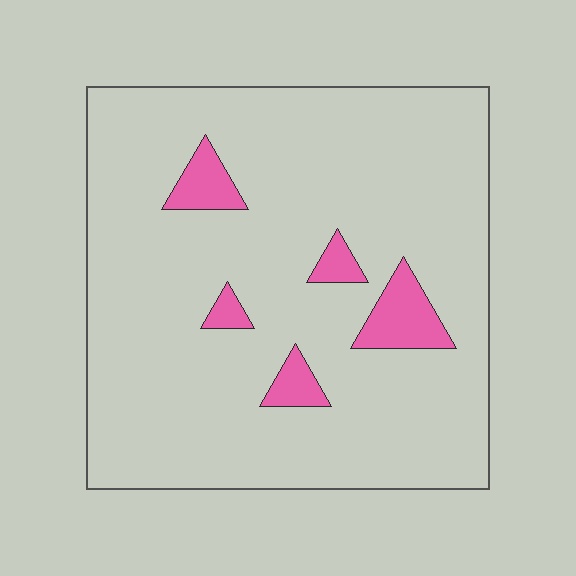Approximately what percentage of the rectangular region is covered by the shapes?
Approximately 10%.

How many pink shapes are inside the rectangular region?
5.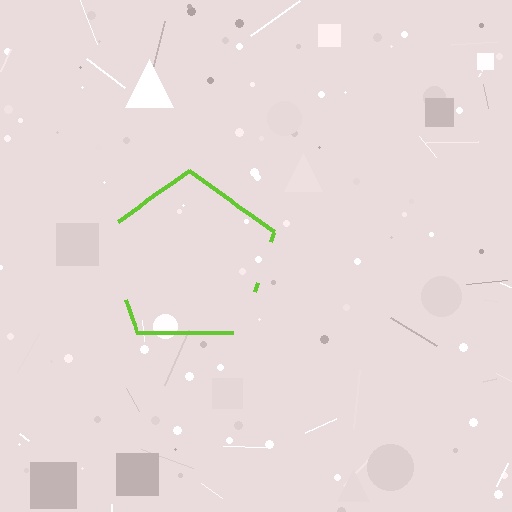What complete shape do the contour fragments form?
The contour fragments form a pentagon.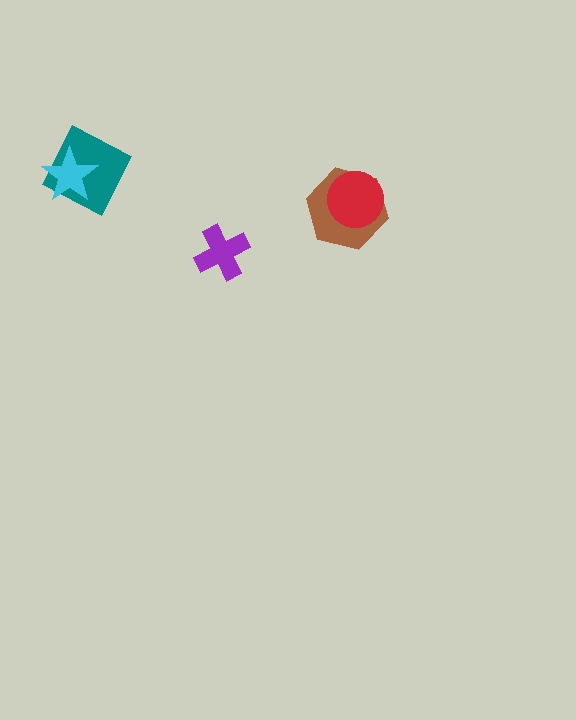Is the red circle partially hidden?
No, no other shape covers it.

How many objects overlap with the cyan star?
1 object overlaps with the cyan star.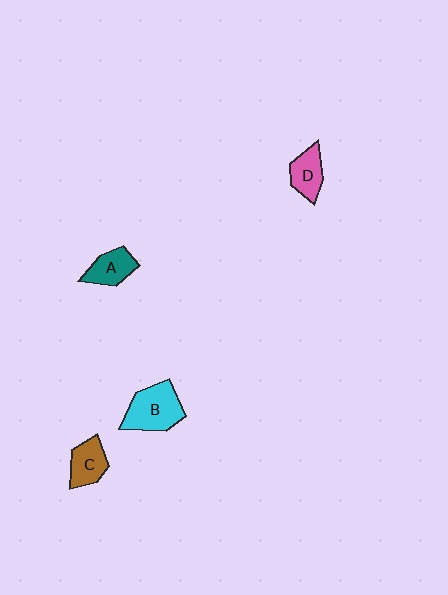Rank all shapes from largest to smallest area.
From largest to smallest: B (cyan), C (brown), A (teal), D (pink).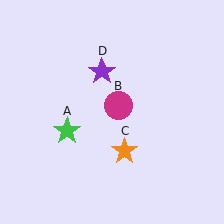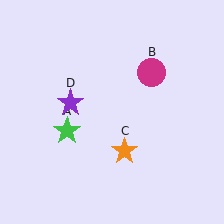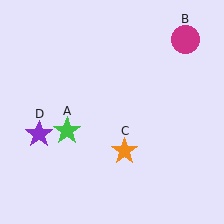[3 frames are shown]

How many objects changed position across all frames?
2 objects changed position: magenta circle (object B), purple star (object D).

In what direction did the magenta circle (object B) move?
The magenta circle (object B) moved up and to the right.